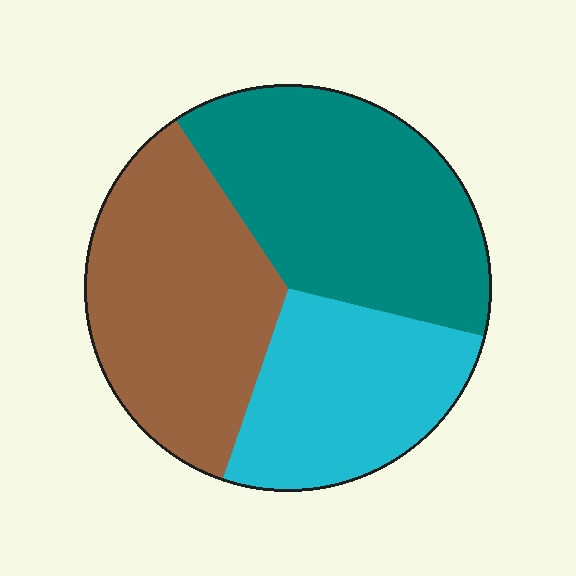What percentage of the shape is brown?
Brown covers about 35% of the shape.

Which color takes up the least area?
Cyan, at roughly 25%.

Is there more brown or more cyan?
Brown.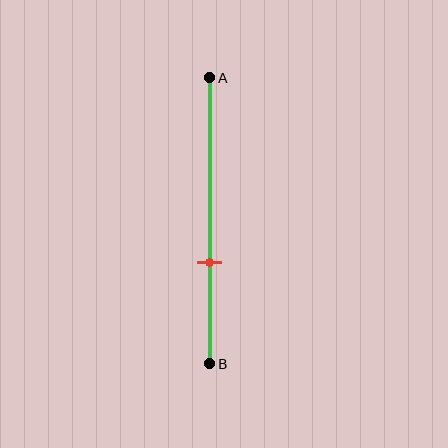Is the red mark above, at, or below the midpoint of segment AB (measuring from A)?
The red mark is below the midpoint of segment AB.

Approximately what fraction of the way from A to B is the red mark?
The red mark is approximately 65% of the way from A to B.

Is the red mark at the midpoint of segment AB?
No, the mark is at about 65% from A, not at the 50% midpoint.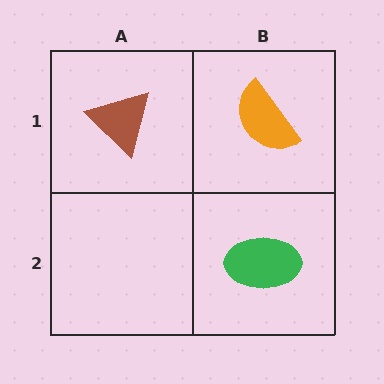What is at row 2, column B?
A green ellipse.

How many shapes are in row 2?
1 shape.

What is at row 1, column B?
An orange semicircle.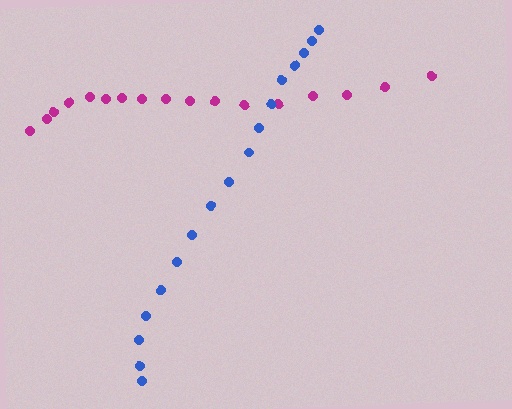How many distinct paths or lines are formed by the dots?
There are 2 distinct paths.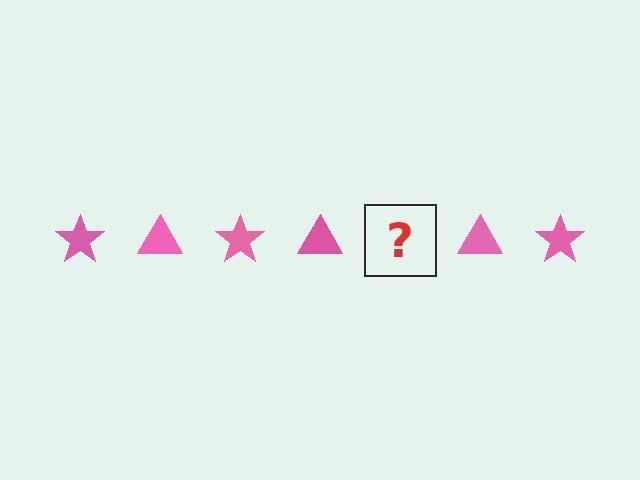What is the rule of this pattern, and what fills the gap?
The rule is that the pattern cycles through star, triangle shapes in pink. The gap should be filled with a pink star.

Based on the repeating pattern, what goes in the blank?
The blank should be a pink star.